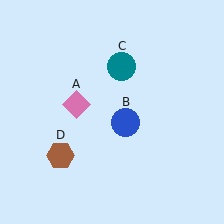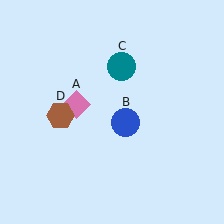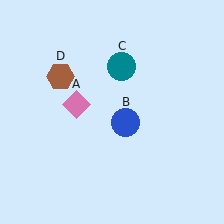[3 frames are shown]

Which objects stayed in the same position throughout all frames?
Pink diamond (object A) and blue circle (object B) and teal circle (object C) remained stationary.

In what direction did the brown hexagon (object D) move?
The brown hexagon (object D) moved up.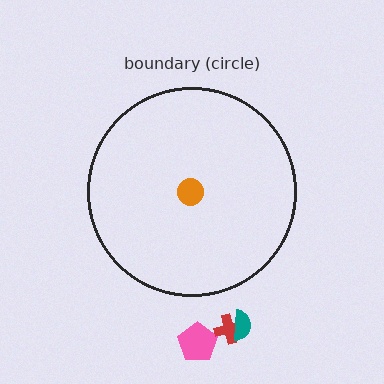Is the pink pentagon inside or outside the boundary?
Outside.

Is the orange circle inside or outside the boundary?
Inside.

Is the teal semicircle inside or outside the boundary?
Outside.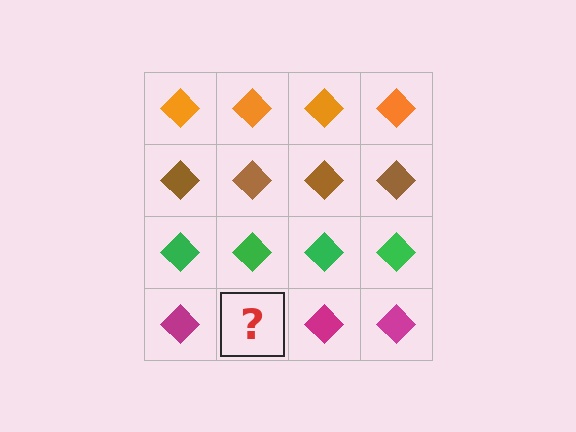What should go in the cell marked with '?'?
The missing cell should contain a magenta diamond.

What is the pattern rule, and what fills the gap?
The rule is that each row has a consistent color. The gap should be filled with a magenta diamond.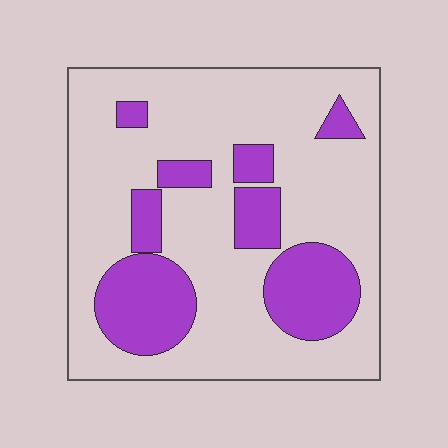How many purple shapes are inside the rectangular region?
8.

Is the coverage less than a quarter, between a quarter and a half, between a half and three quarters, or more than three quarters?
Between a quarter and a half.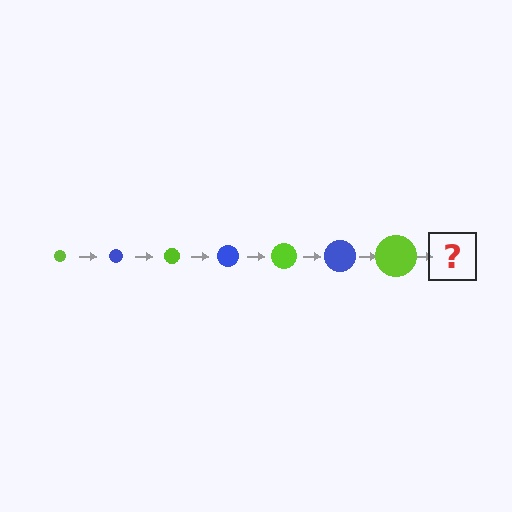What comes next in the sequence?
The next element should be a blue circle, larger than the previous one.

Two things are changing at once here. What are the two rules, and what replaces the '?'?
The two rules are that the circle grows larger each step and the color cycles through lime and blue. The '?' should be a blue circle, larger than the previous one.